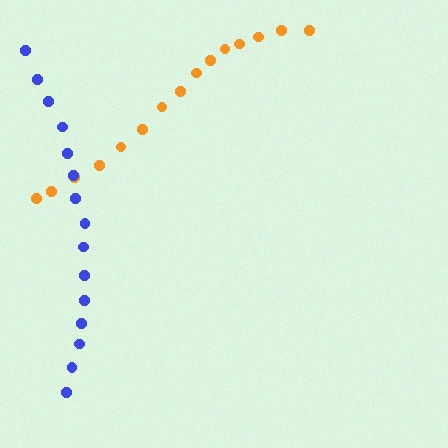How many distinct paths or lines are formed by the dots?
There are 2 distinct paths.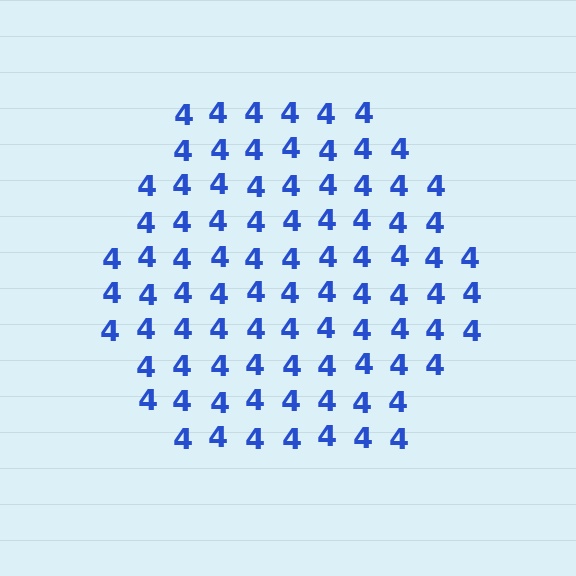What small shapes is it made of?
It is made of small digit 4's.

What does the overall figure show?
The overall figure shows a hexagon.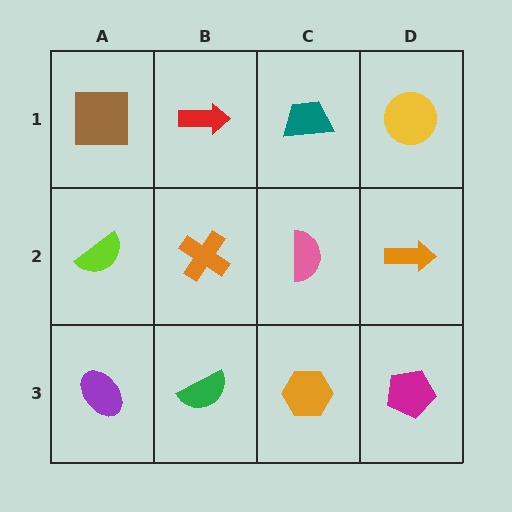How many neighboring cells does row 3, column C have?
3.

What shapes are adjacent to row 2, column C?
A teal trapezoid (row 1, column C), an orange hexagon (row 3, column C), an orange cross (row 2, column B), an orange arrow (row 2, column D).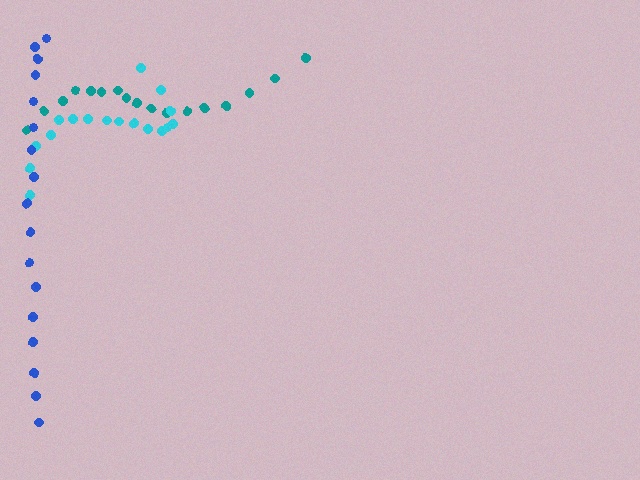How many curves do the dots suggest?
There are 3 distinct paths.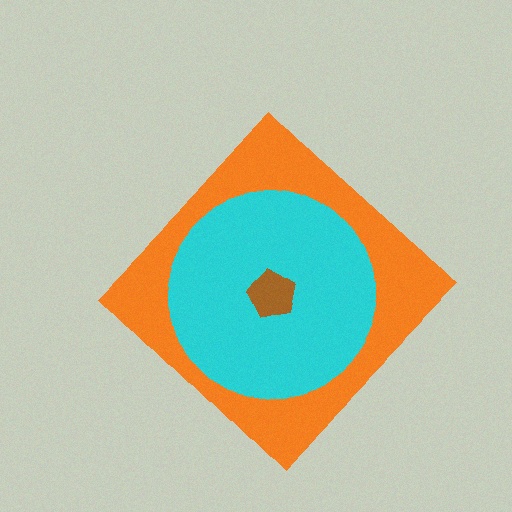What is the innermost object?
The brown pentagon.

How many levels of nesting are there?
3.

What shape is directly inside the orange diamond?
The cyan circle.